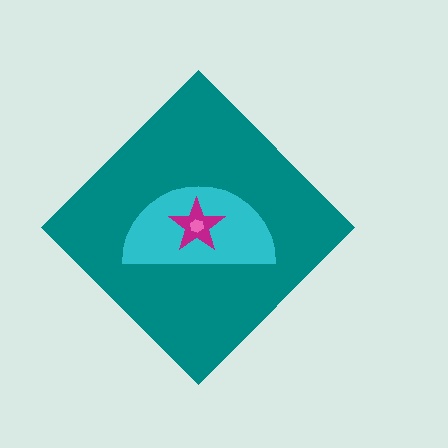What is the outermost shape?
The teal diamond.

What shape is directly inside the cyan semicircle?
The magenta star.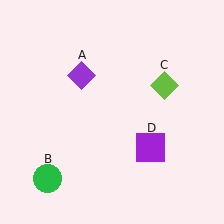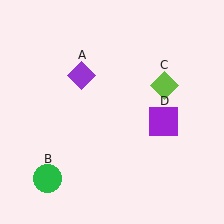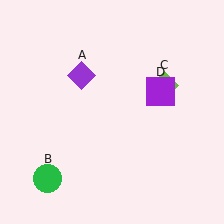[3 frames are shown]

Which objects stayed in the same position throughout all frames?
Purple diamond (object A) and green circle (object B) and lime diamond (object C) remained stationary.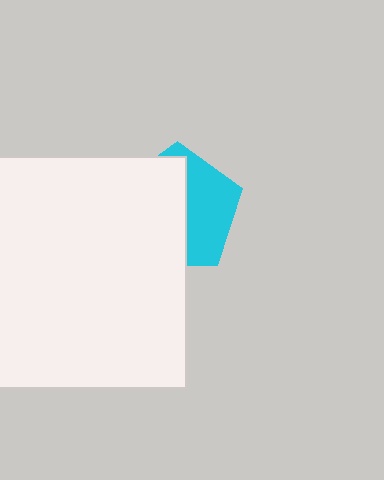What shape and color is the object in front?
The object in front is a white rectangle.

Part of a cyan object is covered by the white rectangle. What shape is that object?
It is a pentagon.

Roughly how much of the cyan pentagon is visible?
A small part of it is visible (roughly 41%).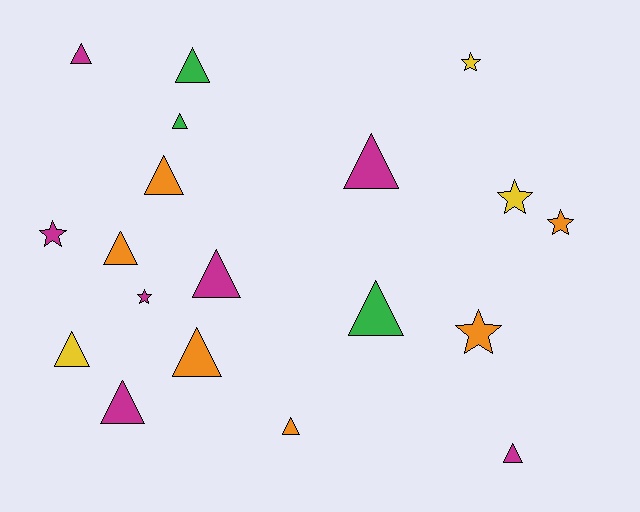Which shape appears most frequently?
Triangle, with 13 objects.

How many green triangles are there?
There are 3 green triangles.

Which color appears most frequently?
Magenta, with 7 objects.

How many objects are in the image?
There are 19 objects.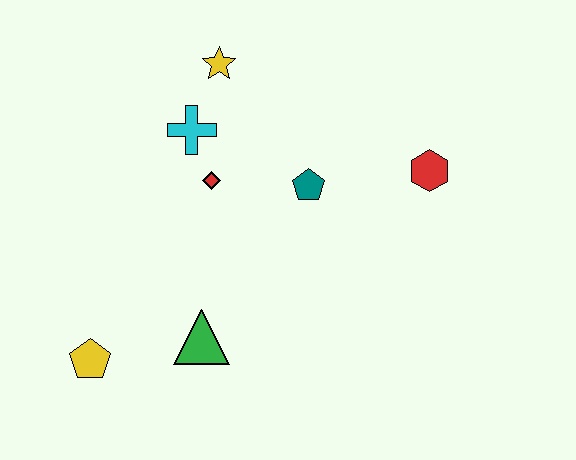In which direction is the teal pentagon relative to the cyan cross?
The teal pentagon is to the right of the cyan cross.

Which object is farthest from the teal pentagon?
The yellow pentagon is farthest from the teal pentagon.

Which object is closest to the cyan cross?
The red diamond is closest to the cyan cross.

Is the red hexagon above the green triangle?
Yes